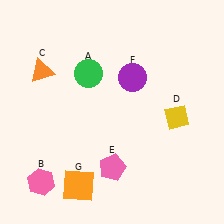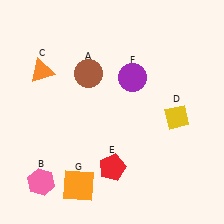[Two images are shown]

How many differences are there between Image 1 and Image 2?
There are 2 differences between the two images.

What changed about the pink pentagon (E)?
In Image 1, E is pink. In Image 2, it changed to red.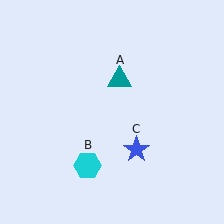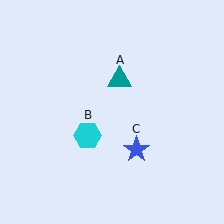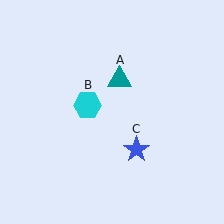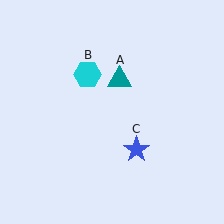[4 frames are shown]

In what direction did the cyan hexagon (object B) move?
The cyan hexagon (object B) moved up.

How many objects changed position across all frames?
1 object changed position: cyan hexagon (object B).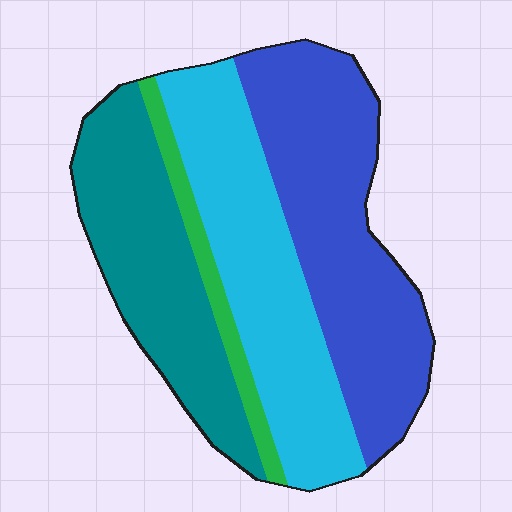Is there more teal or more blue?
Blue.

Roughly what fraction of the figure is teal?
Teal covers about 25% of the figure.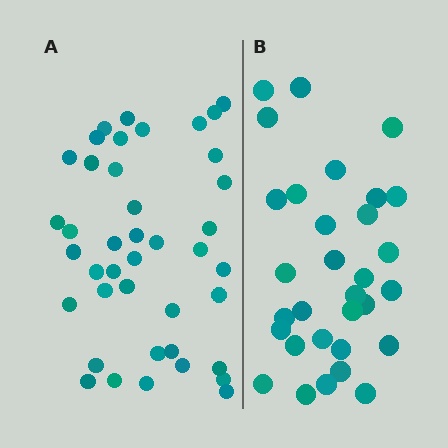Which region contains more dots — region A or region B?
Region A (the left region) has more dots.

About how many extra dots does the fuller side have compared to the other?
Region A has roughly 10 or so more dots than region B.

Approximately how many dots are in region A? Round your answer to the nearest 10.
About 40 dots. (The exact count is 41, which rounds to 40.)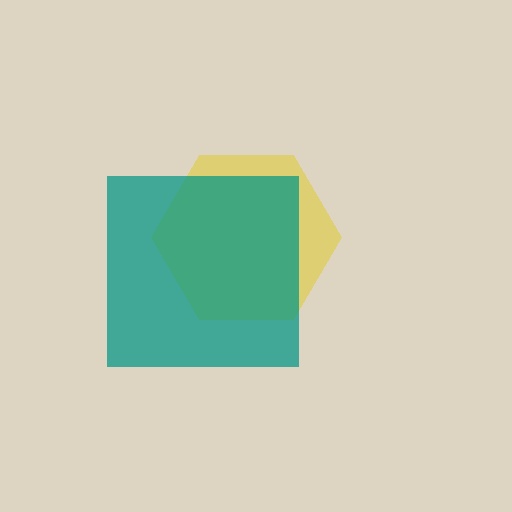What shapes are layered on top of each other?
The layered shapes are: a yellow hexagon, a teal square.